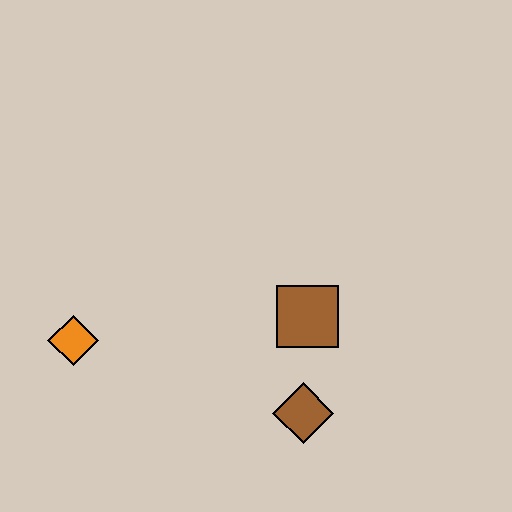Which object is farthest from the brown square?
The orange diamond is farthest from the brown square.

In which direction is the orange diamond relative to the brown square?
The orange diamond is to the left of the brown square.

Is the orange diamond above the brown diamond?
Yes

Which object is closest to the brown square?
The brown diamond is closest to the brown square.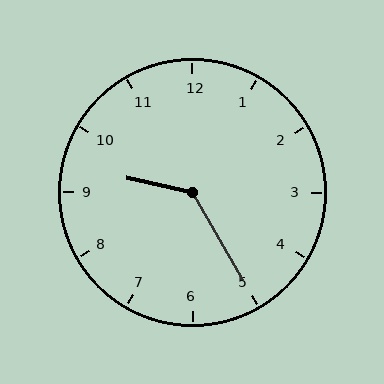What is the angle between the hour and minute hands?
Approximately 132 degrees.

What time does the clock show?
9:25.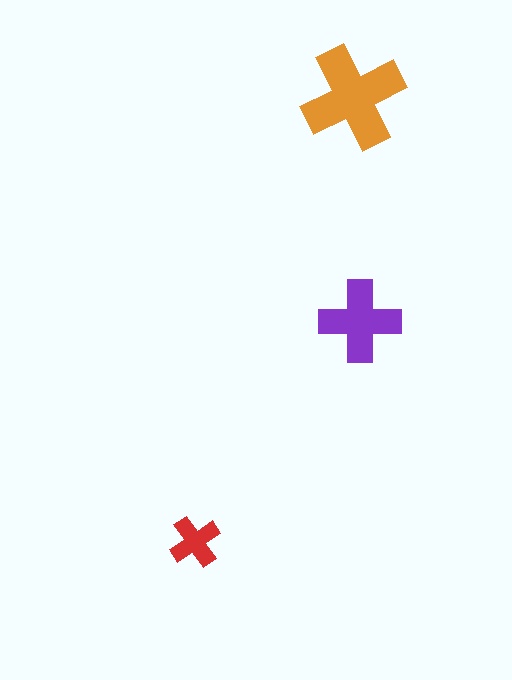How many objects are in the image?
There are 3 objects in the image.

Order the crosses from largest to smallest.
the orange one, the purple one, the red one.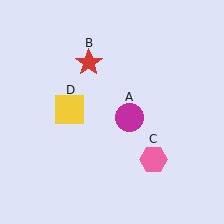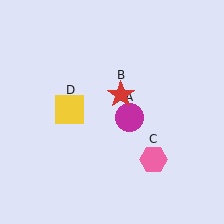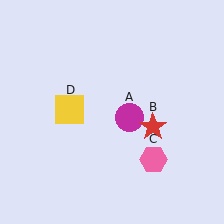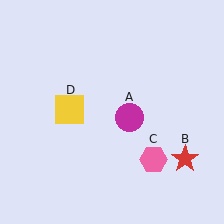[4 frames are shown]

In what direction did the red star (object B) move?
The red star (object B) moved down and to the right.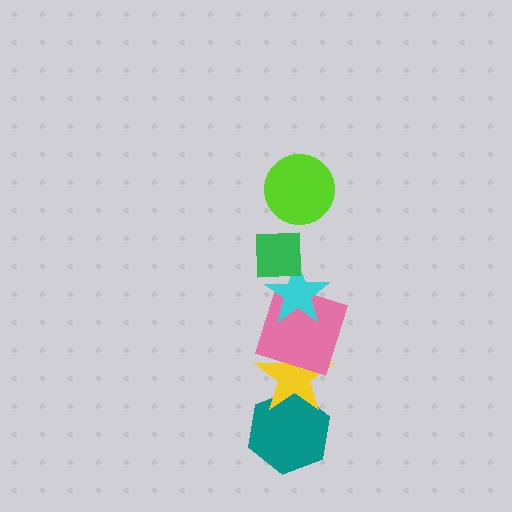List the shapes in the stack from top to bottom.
From top to bottom: the lime circle, the green square, the cyan star, the pink square, the yellow star, the teal hexagon.